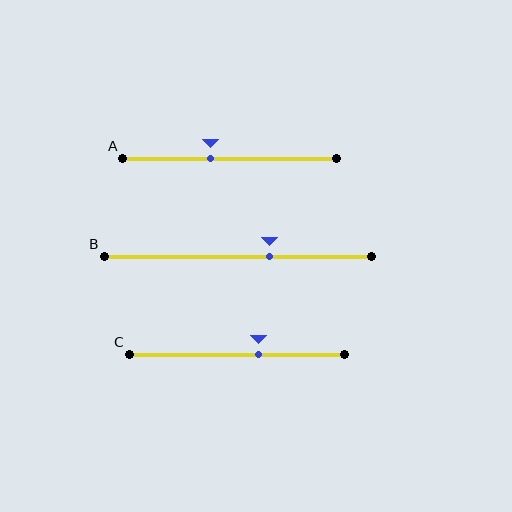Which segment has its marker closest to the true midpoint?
Segment A has its marker closest to the true midpoint.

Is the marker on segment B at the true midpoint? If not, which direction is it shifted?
No, the marker on segment B is shifted to the right by about 12% of the segment length.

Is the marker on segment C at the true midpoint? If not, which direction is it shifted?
No, the marker on segment C is shifted to the right by about 10% of the segment length.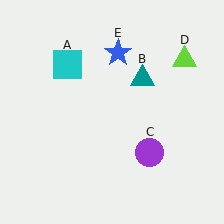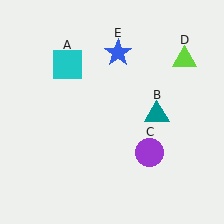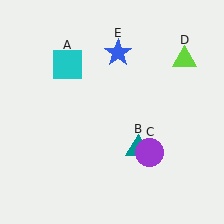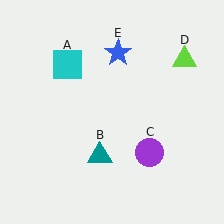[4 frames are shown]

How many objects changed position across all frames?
1 object changed position: teal triangle (object B).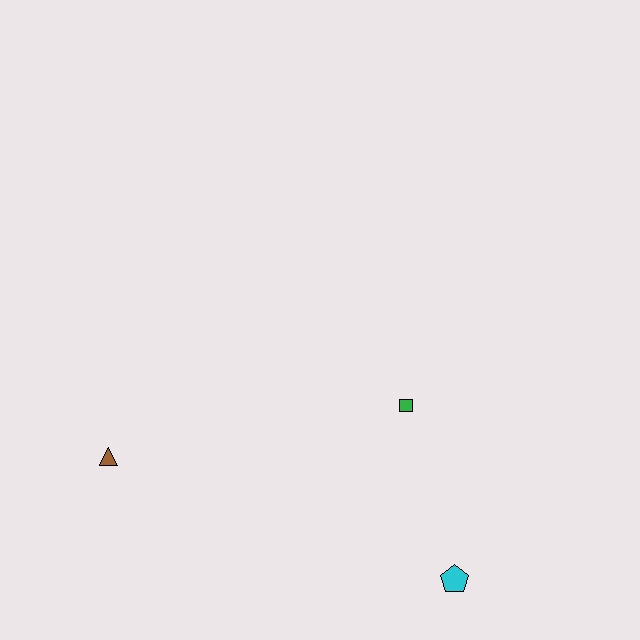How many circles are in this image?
There are no circles.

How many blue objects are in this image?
There are no blue objects.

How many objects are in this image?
There are 3 objects.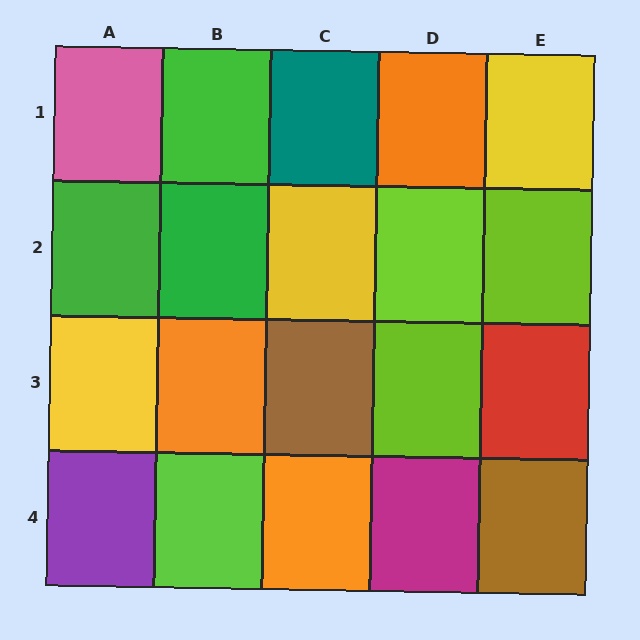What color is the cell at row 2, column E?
Lime.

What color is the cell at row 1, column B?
Green.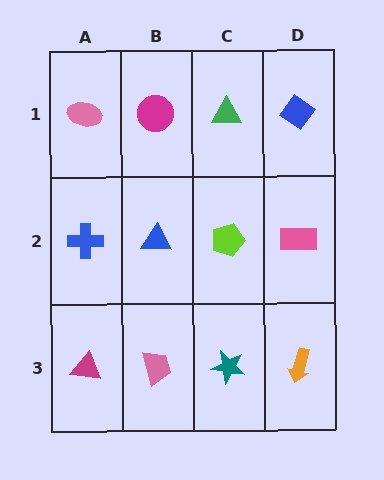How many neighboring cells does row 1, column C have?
3.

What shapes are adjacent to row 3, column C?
A lime pentagon (row 2, column C), a pink trapezoid (row 3, column B), an orange arrow (row 3, column D).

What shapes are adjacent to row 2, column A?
A pink ellipse (row 1, column A), a magenta triangle (row 3, column A), a blue triangle (row 2, column B).